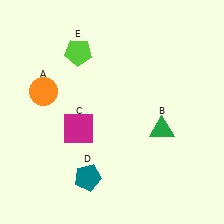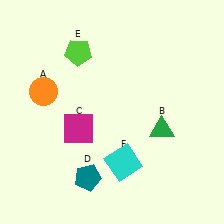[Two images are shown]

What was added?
A cyan square (F) was added in Image 2.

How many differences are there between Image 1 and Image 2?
There is 1 difference between the two images.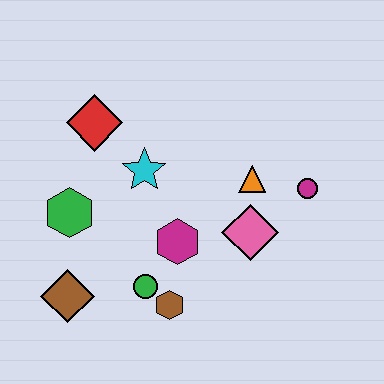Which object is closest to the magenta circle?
The orange triangle is closest to the magenta circle.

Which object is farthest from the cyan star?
The magenta circle is farthest from the cyan star.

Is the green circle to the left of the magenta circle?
Yes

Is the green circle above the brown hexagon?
Yes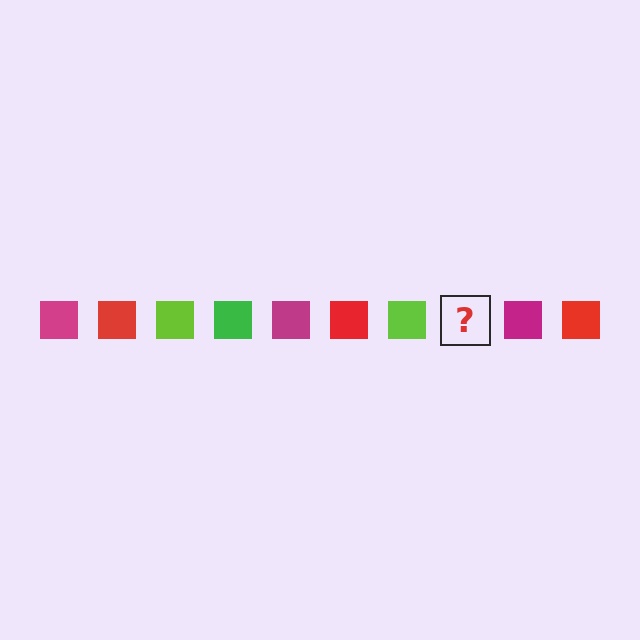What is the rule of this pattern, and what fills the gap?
The rule is that the pattern cycles through magenta, red, lime, green squares. The gap should be filled with a green square.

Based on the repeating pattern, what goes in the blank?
The blank should be a green square.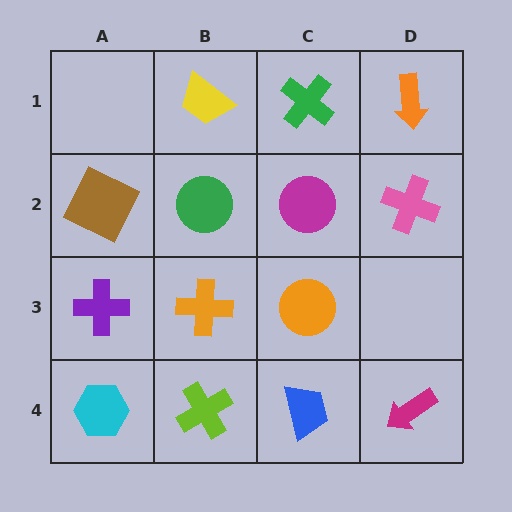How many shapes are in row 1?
3 shapes.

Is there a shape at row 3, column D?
No, that cell is empty.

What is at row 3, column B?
An orange cross.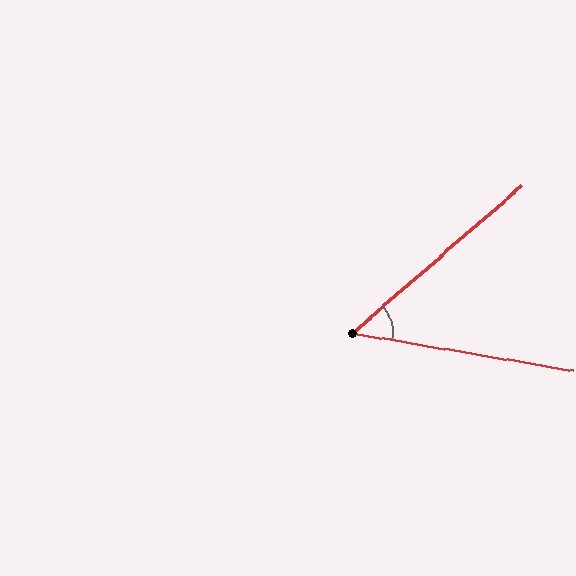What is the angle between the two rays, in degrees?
Approximately 51 degrees.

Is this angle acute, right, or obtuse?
It is acute.